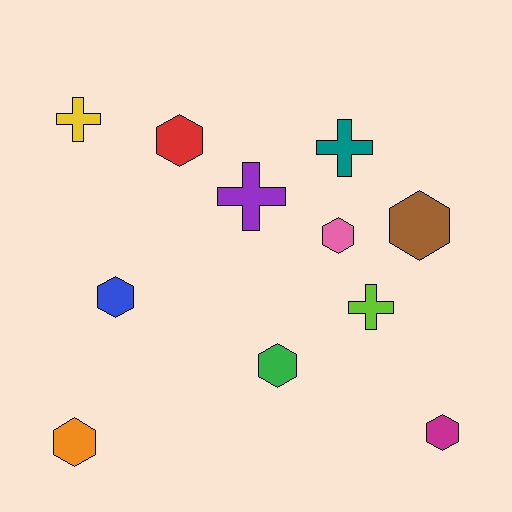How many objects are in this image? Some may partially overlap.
There are 11 objects.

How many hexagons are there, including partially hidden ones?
There are 7 hexagons.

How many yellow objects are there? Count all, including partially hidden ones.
There is 1 yellow object.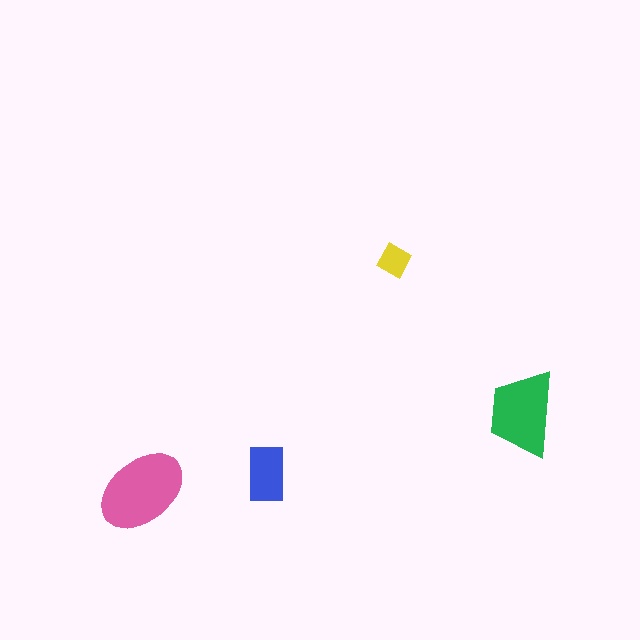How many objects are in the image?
There are 4 objects in the image.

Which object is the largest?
The pink ellipse.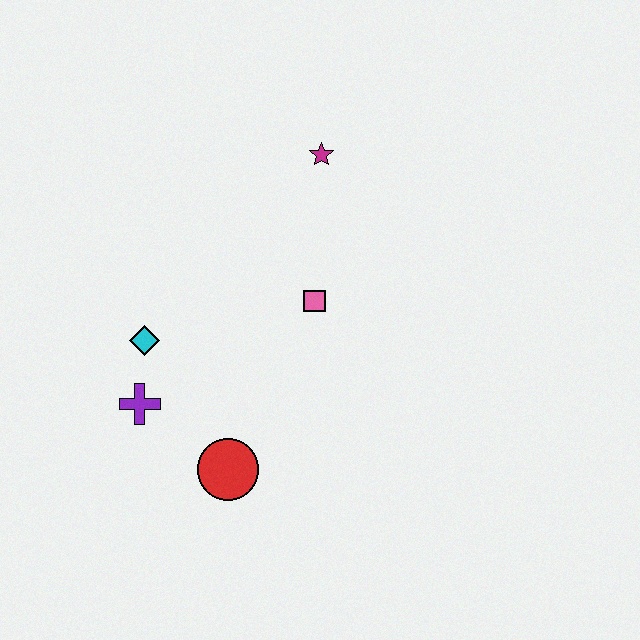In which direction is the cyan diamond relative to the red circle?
The cyan diamond is above the red circle.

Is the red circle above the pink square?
No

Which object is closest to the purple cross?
The cyan diamond is closest to the purple cross.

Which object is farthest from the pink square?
The purple cross is farthest from the pink square.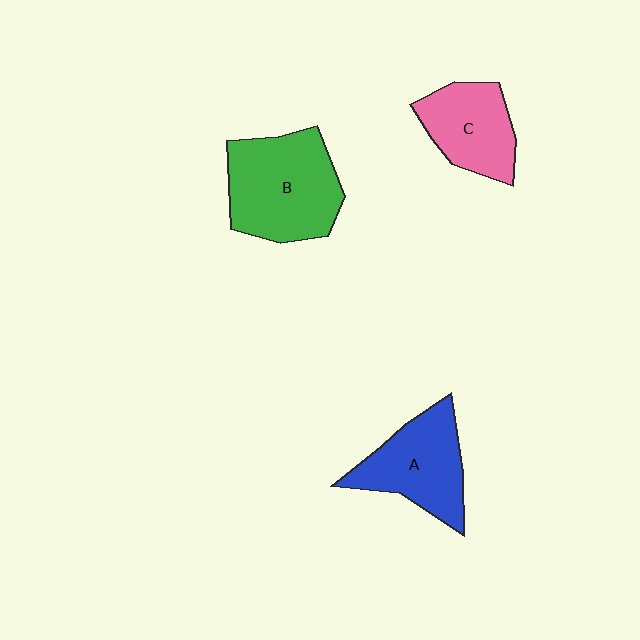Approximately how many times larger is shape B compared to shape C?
Approximately 1.5 times.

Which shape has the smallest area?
Shape C (pink).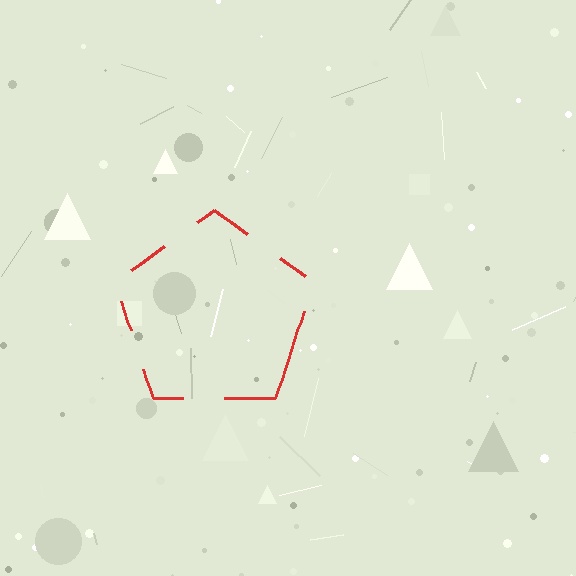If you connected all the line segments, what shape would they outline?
They would outline a pentagon.